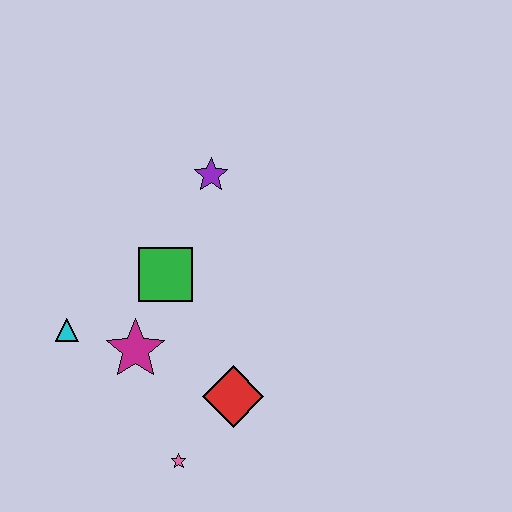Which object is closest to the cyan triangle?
The magenta star is closest to the cyan triangle.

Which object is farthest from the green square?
The pink star is farthest from the green square.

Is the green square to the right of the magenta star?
Yes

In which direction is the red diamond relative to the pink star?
The red diamond is above the pink star.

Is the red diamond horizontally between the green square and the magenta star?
No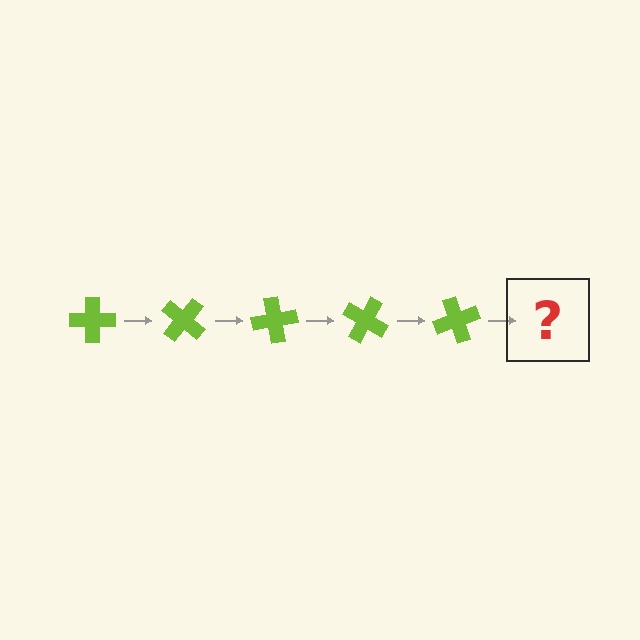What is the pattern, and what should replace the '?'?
The pattern is that the cross rotates 40 degrees each step. The '?' should be a lime cross rotated 200 degrees.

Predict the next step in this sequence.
The next step is a lime cross rotated 200 degrees.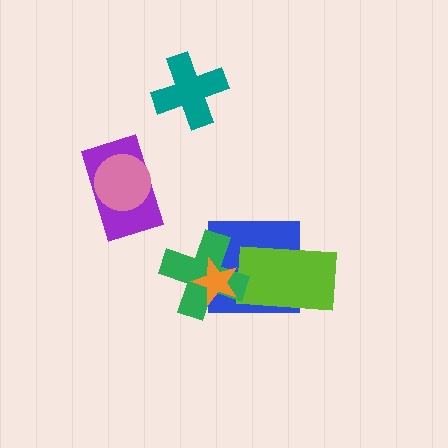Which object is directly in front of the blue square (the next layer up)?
The lime rectangle is directly in front of the blue square.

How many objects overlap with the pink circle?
1 object overlaps with the pink circle.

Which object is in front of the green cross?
The orange star is in front of the green cross.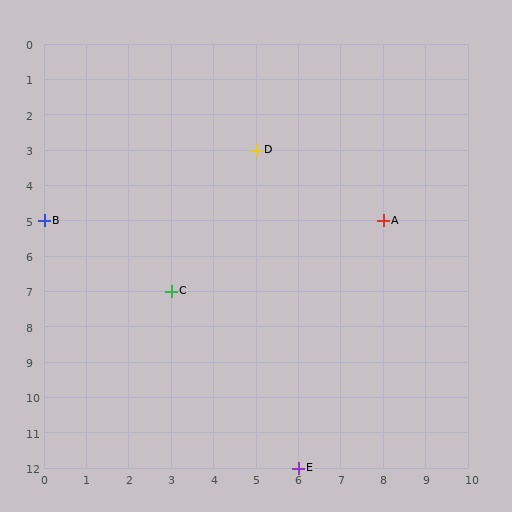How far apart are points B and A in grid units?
Points B and A are 8 columns apart.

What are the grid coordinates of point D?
Point D is at grid coordinates (5, 3).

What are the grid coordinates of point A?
Point A is at grid coordinates (8, 5).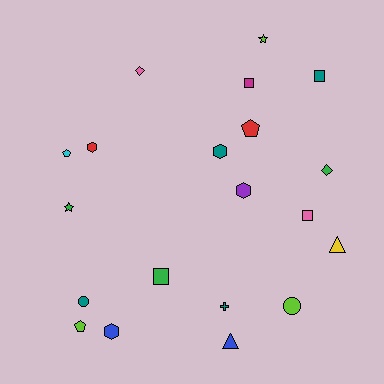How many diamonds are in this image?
There are 2 diamonds.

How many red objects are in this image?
There are 2 red objects.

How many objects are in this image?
There are 20 objects.